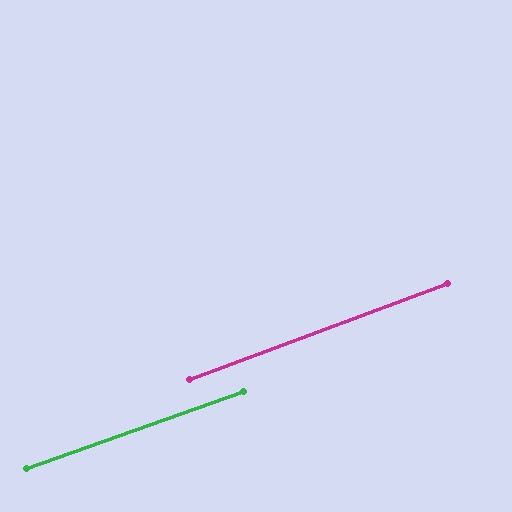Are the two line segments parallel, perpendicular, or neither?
Parallel — their directions differ by only 0.8°.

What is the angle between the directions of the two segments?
Approximately 1 degree.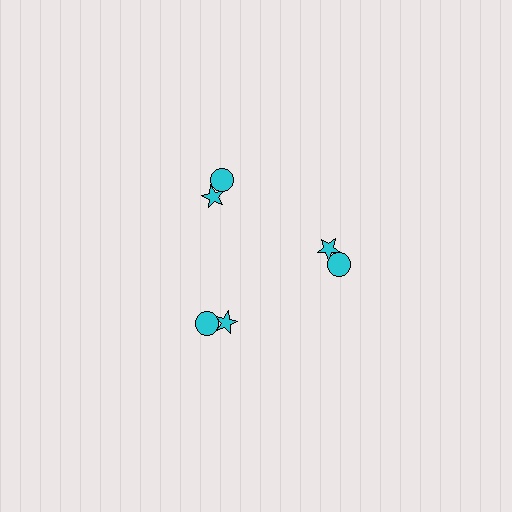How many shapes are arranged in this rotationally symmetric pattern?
There are 6 shapes, arranged in 3 groups of 2.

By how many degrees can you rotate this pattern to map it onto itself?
The pattern maps onto itself every 120 degrees of rotation.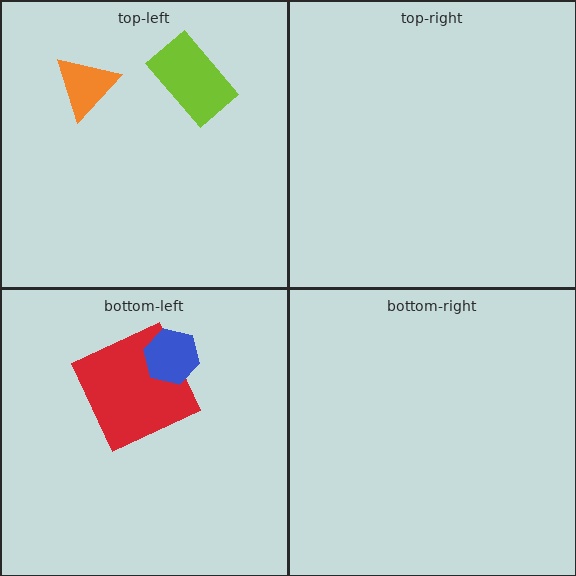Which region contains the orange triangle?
The top-left region.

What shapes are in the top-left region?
The orange triangle, the lime rectangle.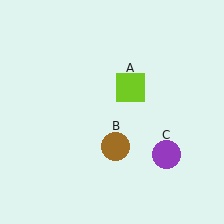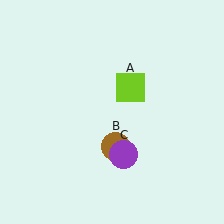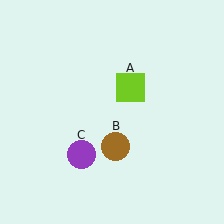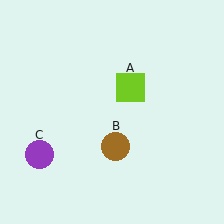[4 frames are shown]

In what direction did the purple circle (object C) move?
The purple circle (object C) moved left.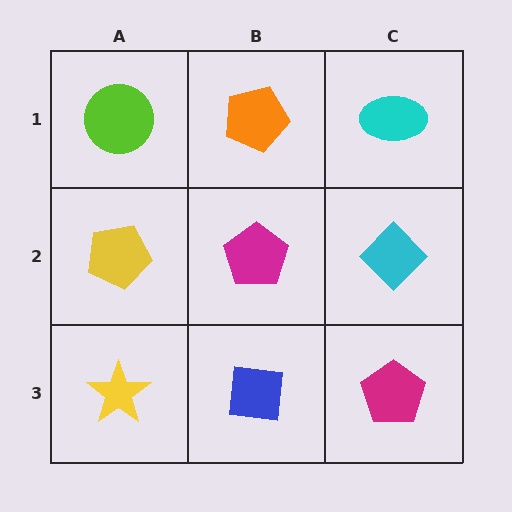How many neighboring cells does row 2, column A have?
3.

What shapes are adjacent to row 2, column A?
A lime circle (row 1, column A), a yellow star (row 3, column A), a magenta pentagon (row 2, column B).